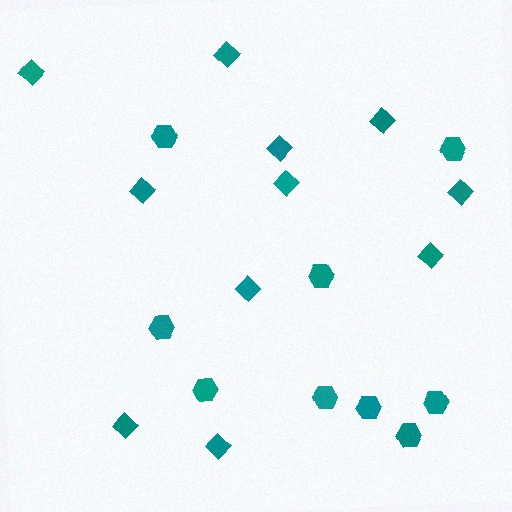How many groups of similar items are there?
There are 2 groups: one group of hexagons (9) and one group of diamonds (11).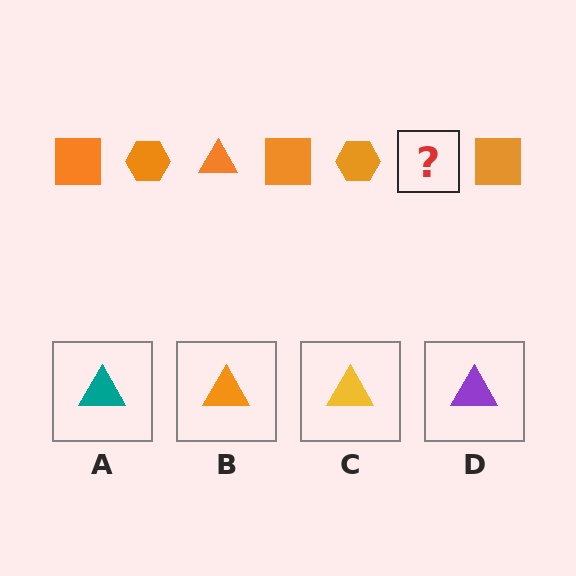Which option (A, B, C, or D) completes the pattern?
B.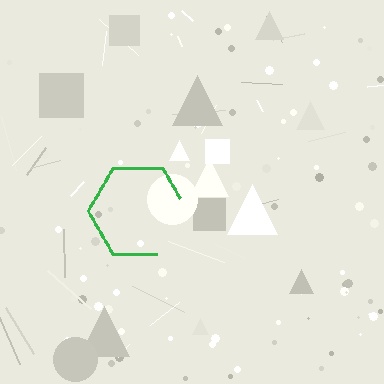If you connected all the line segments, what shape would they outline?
They would outline a hexagon.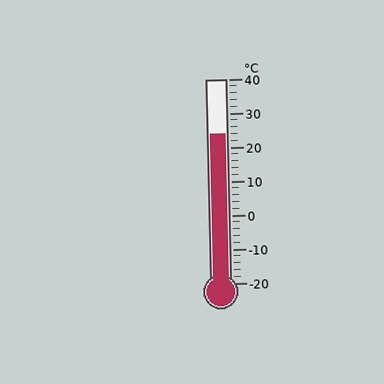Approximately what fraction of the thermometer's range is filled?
The thermometer is filled to approximately 75% of its range.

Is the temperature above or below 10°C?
The temperature is above 10°C.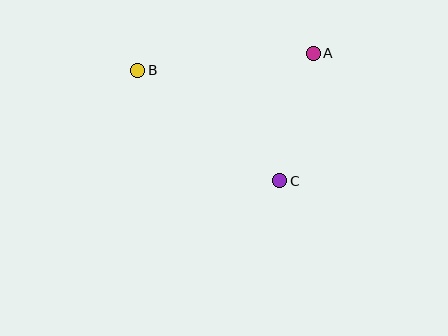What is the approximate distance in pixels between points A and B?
The distance between A and B is approximately 176 pixels.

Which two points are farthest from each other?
Points B and C are farthest from each other.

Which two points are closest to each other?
Points A and C are closest to each other.